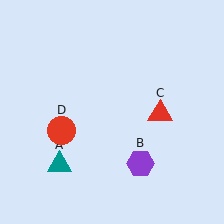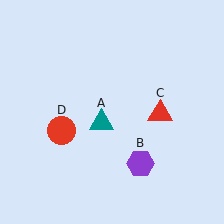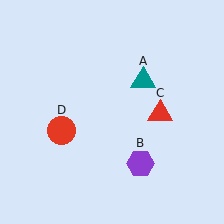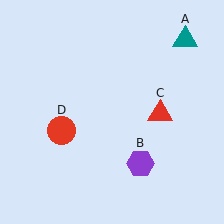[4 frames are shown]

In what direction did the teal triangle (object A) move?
The teal triangle (object A) moved up and to the right.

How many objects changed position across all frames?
1 object changed position: teal triangle (object A).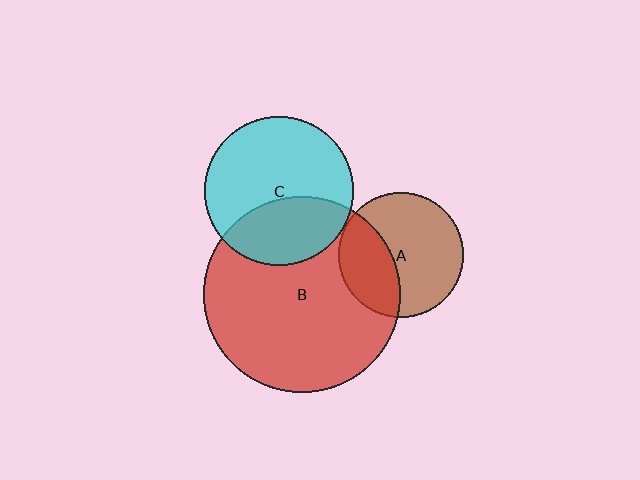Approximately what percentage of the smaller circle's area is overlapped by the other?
Approximately 35%.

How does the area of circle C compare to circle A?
Approximately 1.4 times.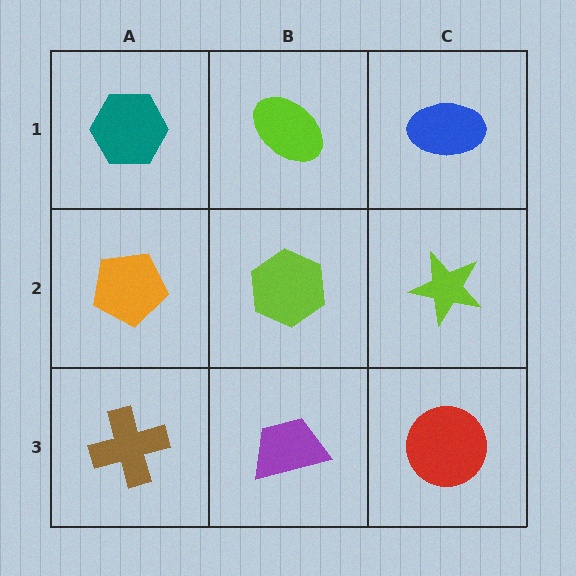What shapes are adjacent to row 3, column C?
A lime star (row 2, column C), a purple trapezoid (row 3, column B).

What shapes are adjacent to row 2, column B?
A lime ellipse (row 1, column B), a purple trapezoid (row 3, column B), an orange pentagon (row 2, column A), a lime star (row 2, column C).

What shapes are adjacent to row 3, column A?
An orange pentagon (row 2, column A), a purple trapezoid (row 3, column B).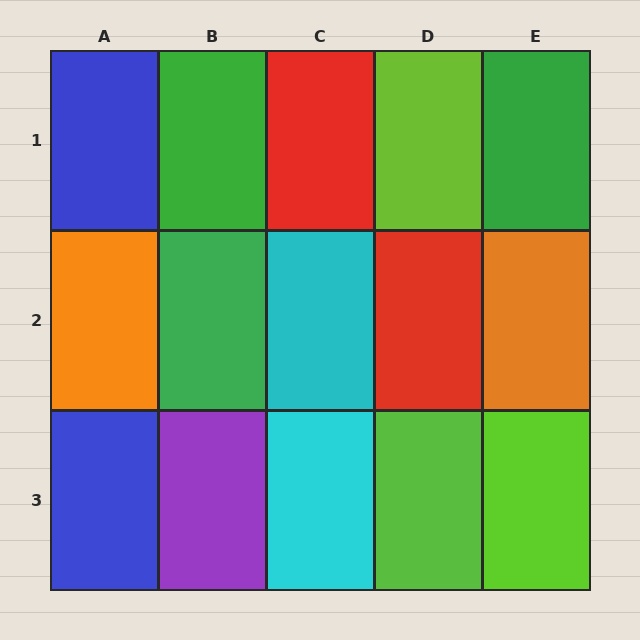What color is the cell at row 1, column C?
Red.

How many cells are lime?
3 cells are lime.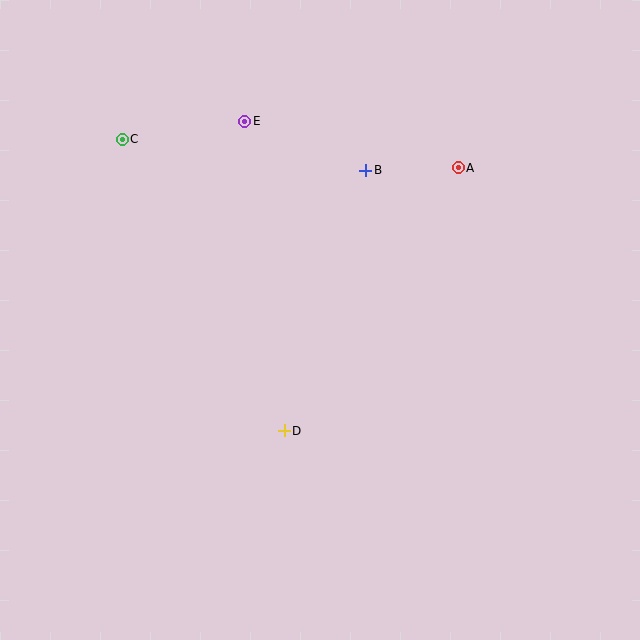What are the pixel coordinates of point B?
Point B is at (366, 170).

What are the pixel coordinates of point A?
Point A is at (458, 168).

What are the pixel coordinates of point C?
Point C is at (122, 139).